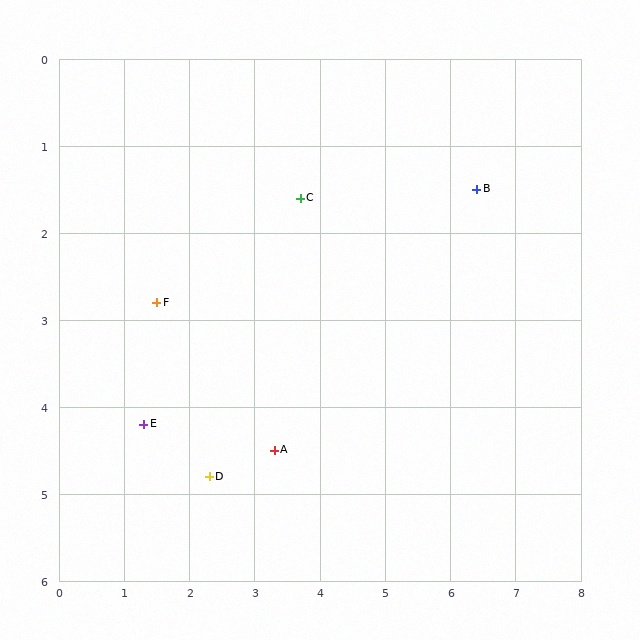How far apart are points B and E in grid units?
Points B and E are about 5.8 grid units apart.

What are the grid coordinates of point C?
Point C is at approximately (3.7, 1.6).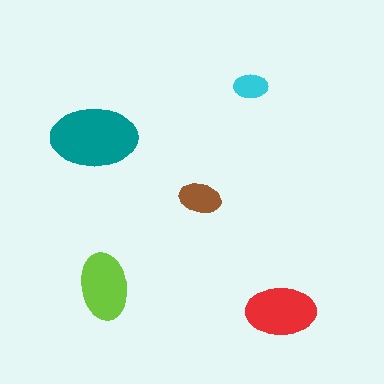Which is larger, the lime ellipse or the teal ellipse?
The teal one.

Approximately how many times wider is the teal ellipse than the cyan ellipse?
About 2.5 times wider.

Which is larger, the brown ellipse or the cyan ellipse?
The brown one.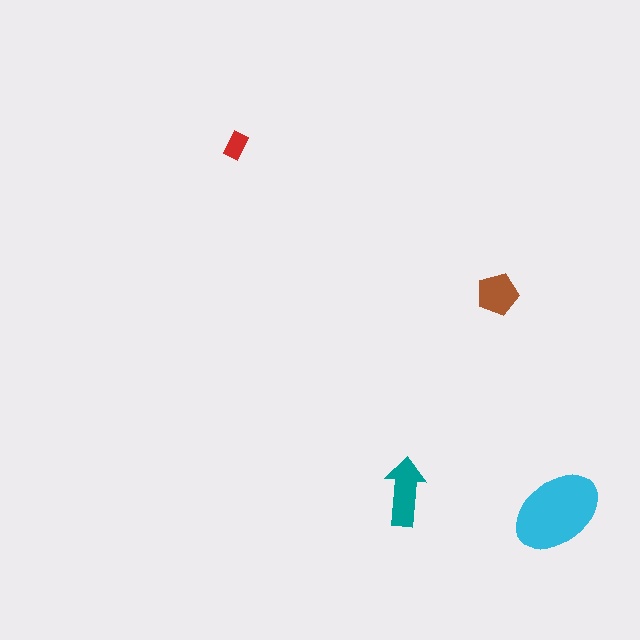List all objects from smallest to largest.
The red rectangle, the brown pentagon, the teal arrow, the cyan ellipse.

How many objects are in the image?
There are 4 objects in the image.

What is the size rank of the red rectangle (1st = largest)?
4th.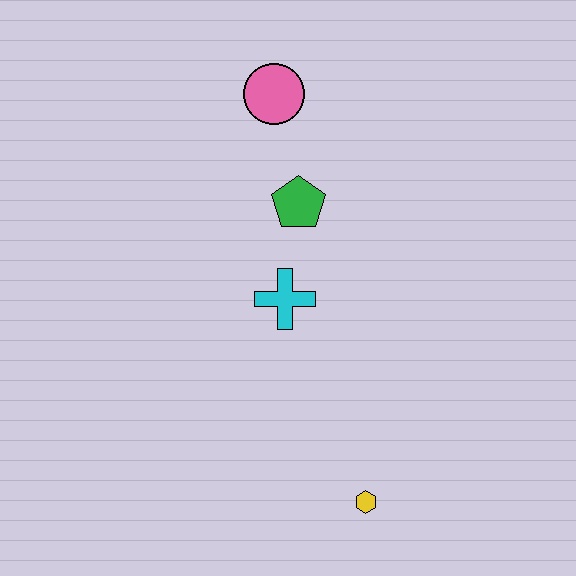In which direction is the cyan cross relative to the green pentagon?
The cyan cross is below the green pentagon.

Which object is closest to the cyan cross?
The green pentagon is closest to the cyan cross.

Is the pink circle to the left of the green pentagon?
Yes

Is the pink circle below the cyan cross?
No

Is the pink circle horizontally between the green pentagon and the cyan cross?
No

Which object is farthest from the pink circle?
The yellow hexagon is farthest from the pink circle.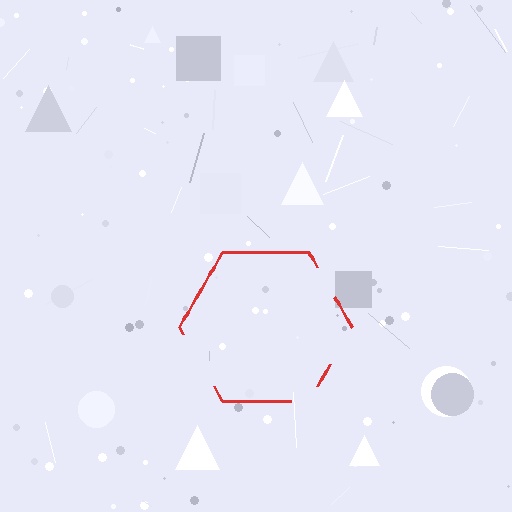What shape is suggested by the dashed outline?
The dashed outline suggests a hexagon.